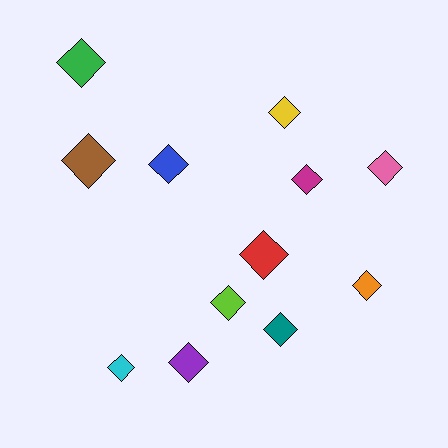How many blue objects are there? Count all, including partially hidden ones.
There is 1 blue object.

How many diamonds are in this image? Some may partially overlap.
There are 12 diamonds.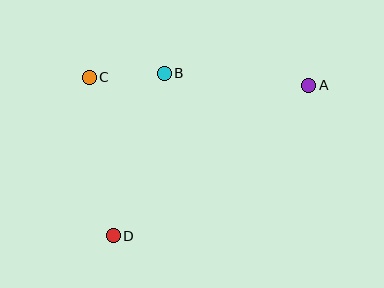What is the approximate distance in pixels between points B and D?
The distance between B and D is approximately 171 pixels.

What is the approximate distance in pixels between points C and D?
The distance between C and D is approximately 160 pixels.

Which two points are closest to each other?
Points B and C are closest to each other.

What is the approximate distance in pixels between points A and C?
The distance between A and C is approximately 220 pixels.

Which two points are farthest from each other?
Points A and D are farthest from each other.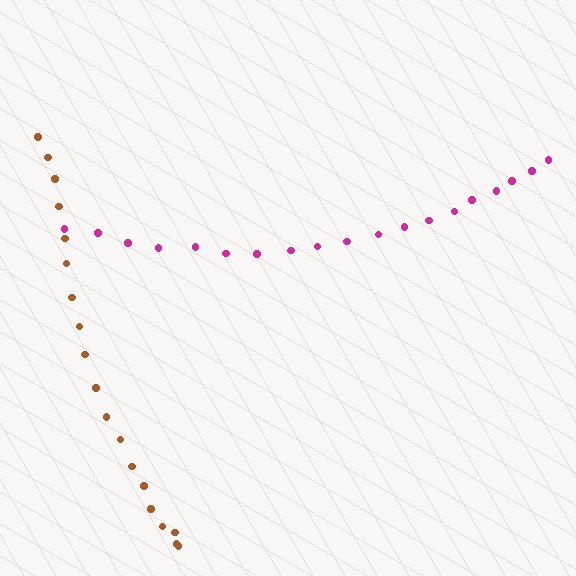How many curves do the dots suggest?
There are 2 distinct paths.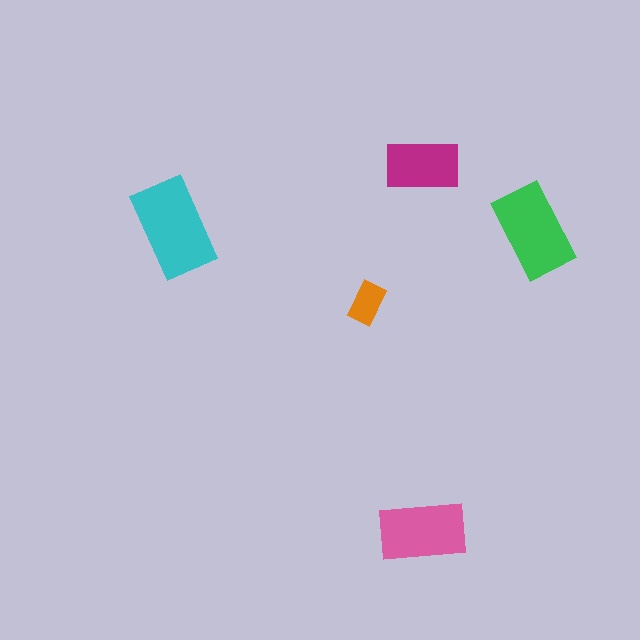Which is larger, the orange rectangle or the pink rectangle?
The pink one.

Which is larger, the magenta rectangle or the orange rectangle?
The magenta one.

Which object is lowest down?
The pink rectangle is bottommost.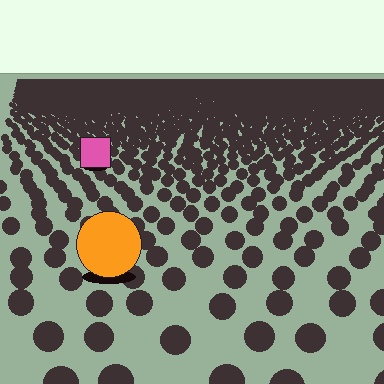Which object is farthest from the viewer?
The pink square is farthest from the viewer. It appears smaller and the ground texture around it is denser.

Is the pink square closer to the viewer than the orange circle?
No. The orange circle is closer — you can tell from the texture gradient: the ground texture is coarser near it.